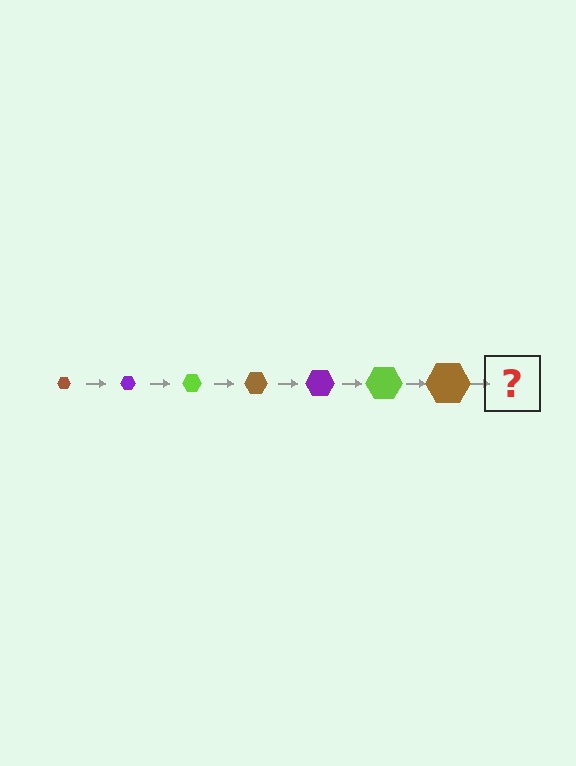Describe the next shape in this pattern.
It should be a purple hexagon, larger than the previous one.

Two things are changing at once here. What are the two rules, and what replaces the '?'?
The two rules are that the hexagon grows larger each step and the color cycles through brown, purple, and lime. The '?' should be a purple hexagon, larger than the previous one.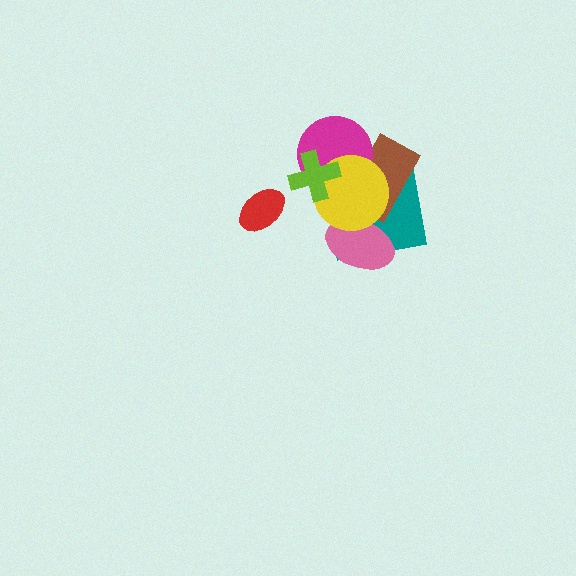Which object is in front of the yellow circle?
The lime cross is in front of the yellow circle.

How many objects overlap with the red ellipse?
0 objects overlap with the red ellipse.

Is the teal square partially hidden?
Yes, it is partially covered by another shape.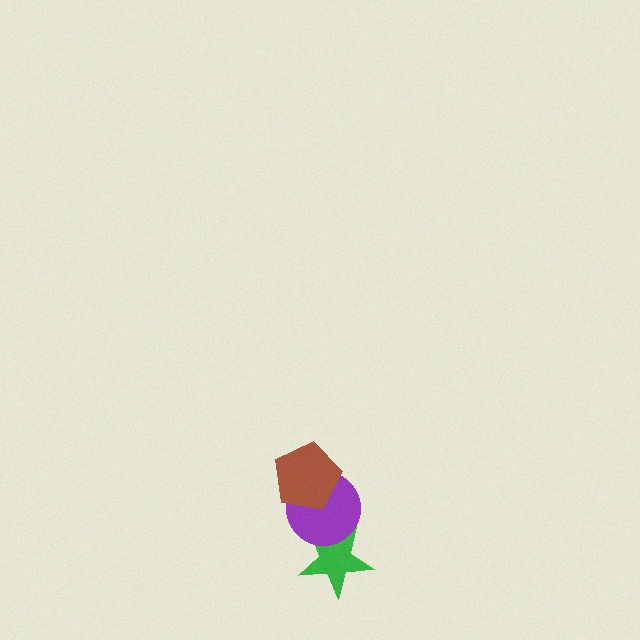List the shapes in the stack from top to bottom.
From top to bottom: the brown pentagon, the purple circle, the green star.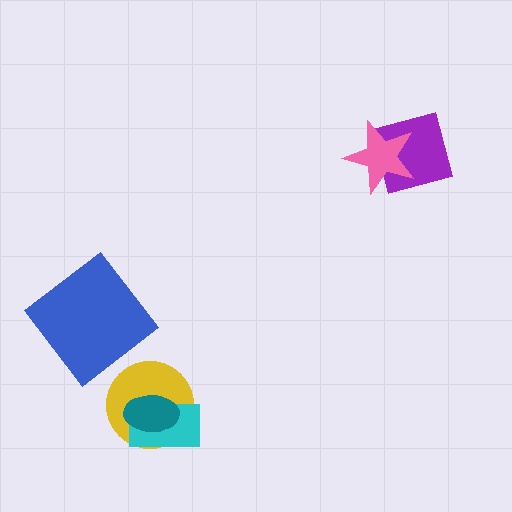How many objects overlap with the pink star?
1 object overlaps with the pink star.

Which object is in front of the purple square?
The pink star is in front of the purple square.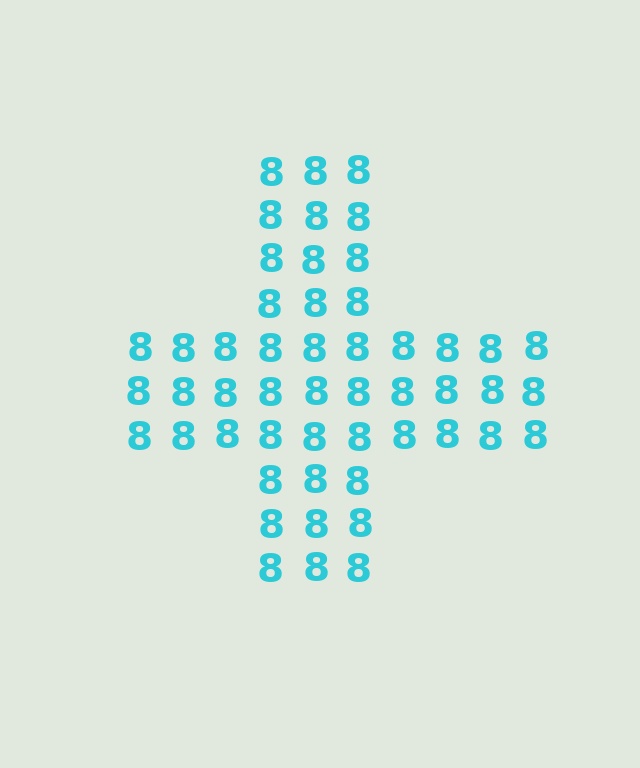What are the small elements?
The small elements are digit 8's.